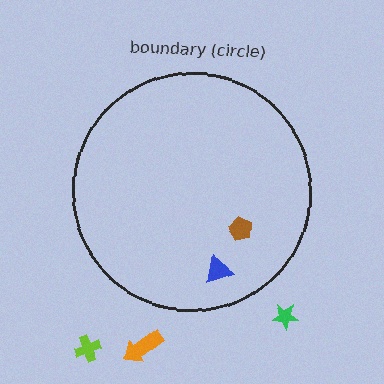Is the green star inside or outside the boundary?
Outside.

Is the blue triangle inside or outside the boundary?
Inside.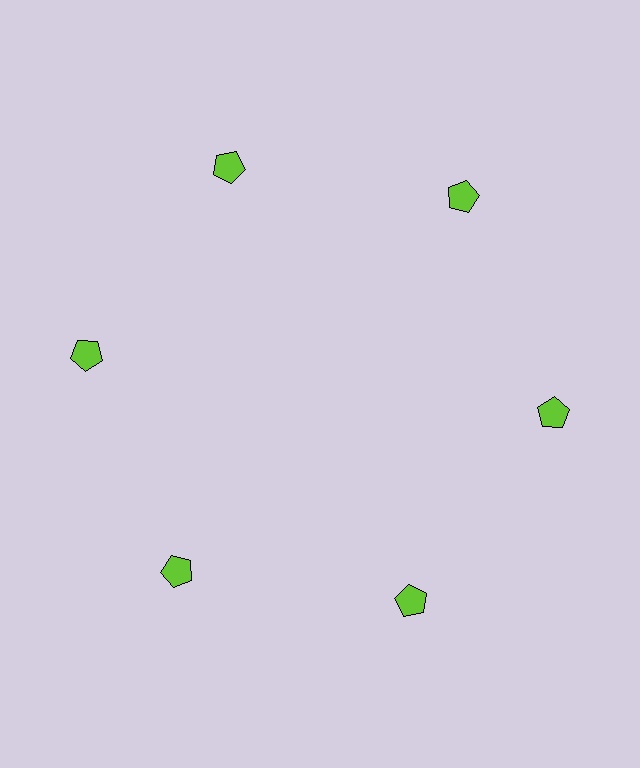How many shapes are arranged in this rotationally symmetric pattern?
There are 6 shapes, arranged in 6 groups of 1.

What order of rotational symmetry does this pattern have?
This pattern has 6-fold rotational symmetry.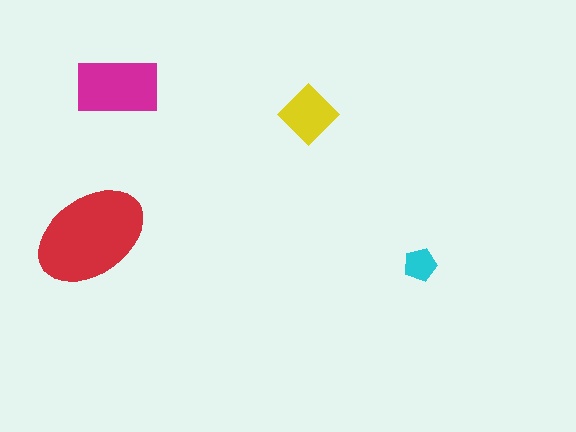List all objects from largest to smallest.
The red ellipse, the magenta rectangle, the yellow diamond, the cyan pentagon.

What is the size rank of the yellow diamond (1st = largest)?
3rd.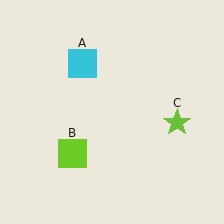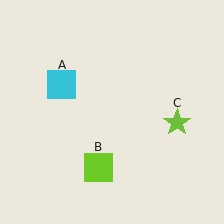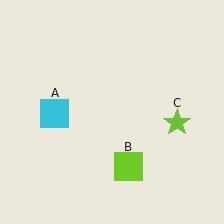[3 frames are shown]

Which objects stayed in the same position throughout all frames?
Lime star (object C) remained stationary.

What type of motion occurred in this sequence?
The cyan square (object A), lime square (object B) rotated counterclockwise around the center of the scene.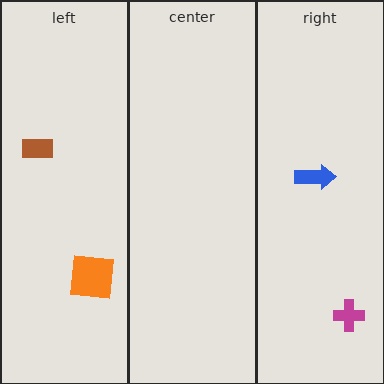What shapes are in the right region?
The magenta cross, the blue arrow.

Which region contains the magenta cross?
The right region.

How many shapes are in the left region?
2.